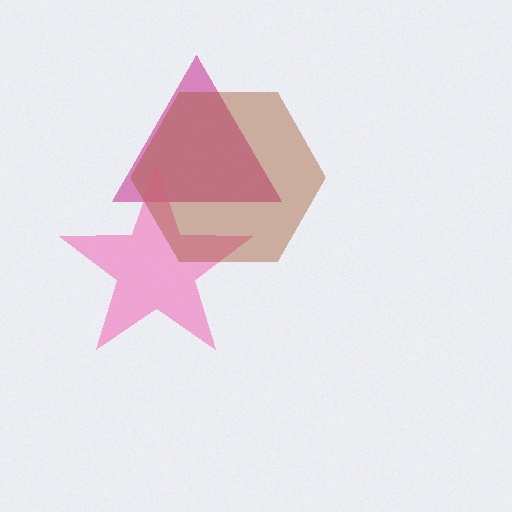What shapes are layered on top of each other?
The layered shapes are: a magenta triangle, a pink star, a brown hexagon.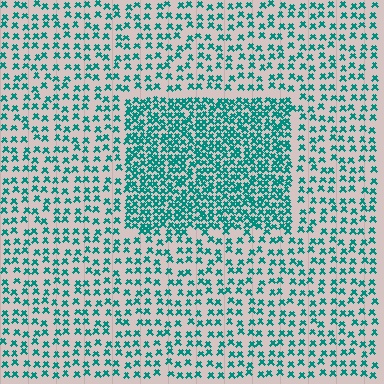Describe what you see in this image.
The image contains small teal elements arranged at two different densities. A rectangle-shaped region is visible where the elements are more densely packed than the surrounding area.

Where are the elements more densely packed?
The elements are more densely packed inside the rectangle boundary.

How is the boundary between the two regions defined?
The boundary is defined by a change in element density (approximately 2.2x ratio). All elements are the same color, size, and shape.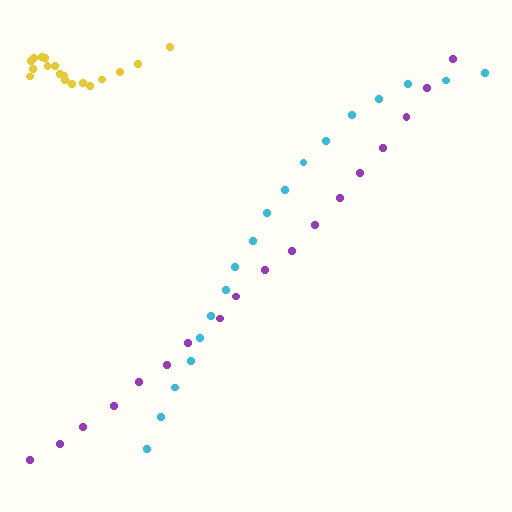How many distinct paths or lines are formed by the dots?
There are 3 distinct paths.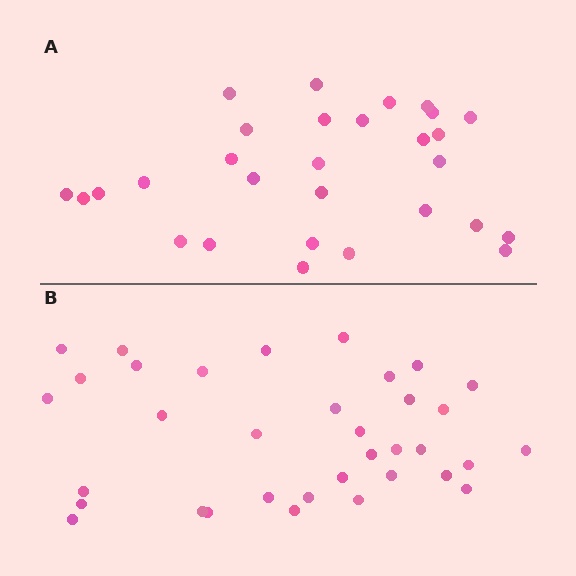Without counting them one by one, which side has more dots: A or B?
Region B (the bottom region) has more dots.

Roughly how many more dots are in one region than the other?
Region B has about 6 more dots than region A.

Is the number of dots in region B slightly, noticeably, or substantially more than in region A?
Region B has only slightly more — the two regions are fairly close. The ratio is roughly 1.2 to 1.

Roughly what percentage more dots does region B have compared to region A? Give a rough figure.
About 20% more.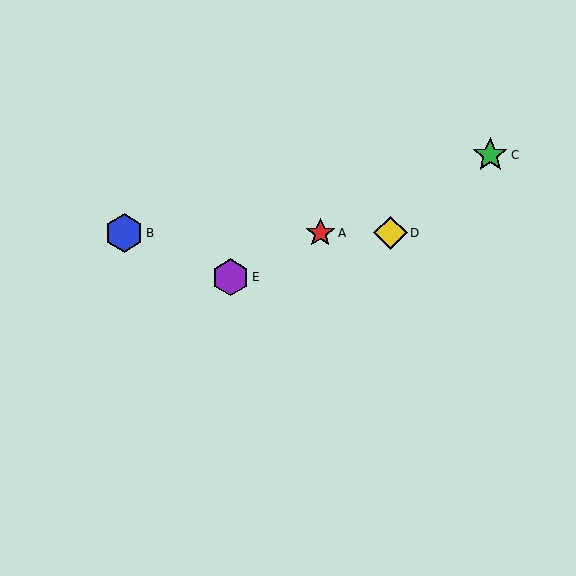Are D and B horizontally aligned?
Yes, both are at y≈233.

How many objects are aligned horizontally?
3 objects (A, B, D) are aligned horizontally.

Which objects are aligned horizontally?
Objects A, B, D are aligned horizontally.